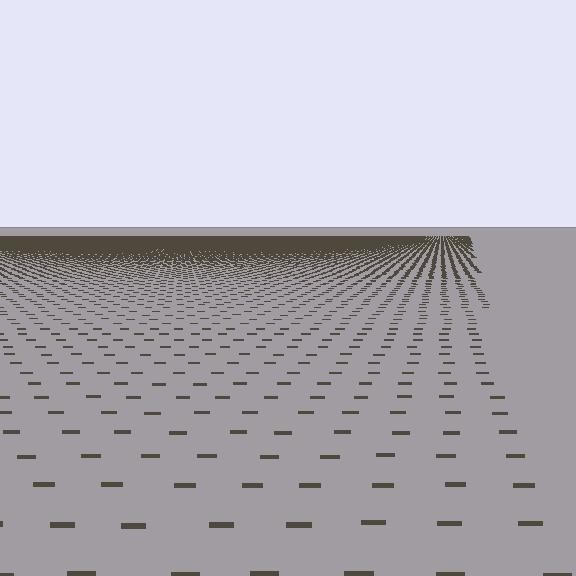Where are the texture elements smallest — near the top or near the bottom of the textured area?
Near the top.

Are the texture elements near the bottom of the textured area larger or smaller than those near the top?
Larger. Near the bottom, elements are closer to the viewer and appear at a bigger on-screen size.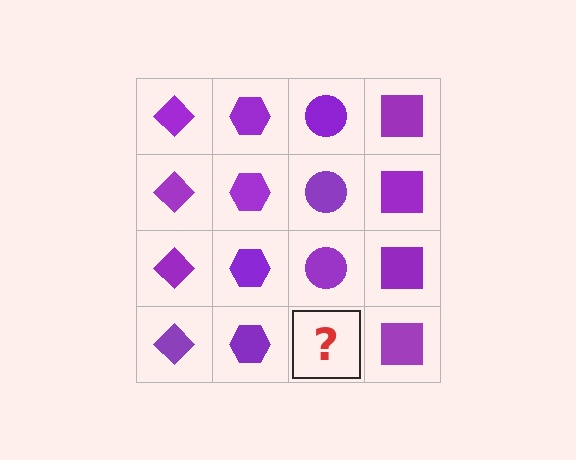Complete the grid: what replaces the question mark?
The question mark should be replaced with a purple circle.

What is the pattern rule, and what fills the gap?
The rule is that each column has a consistent shape. The gap should be filled with a purple circle.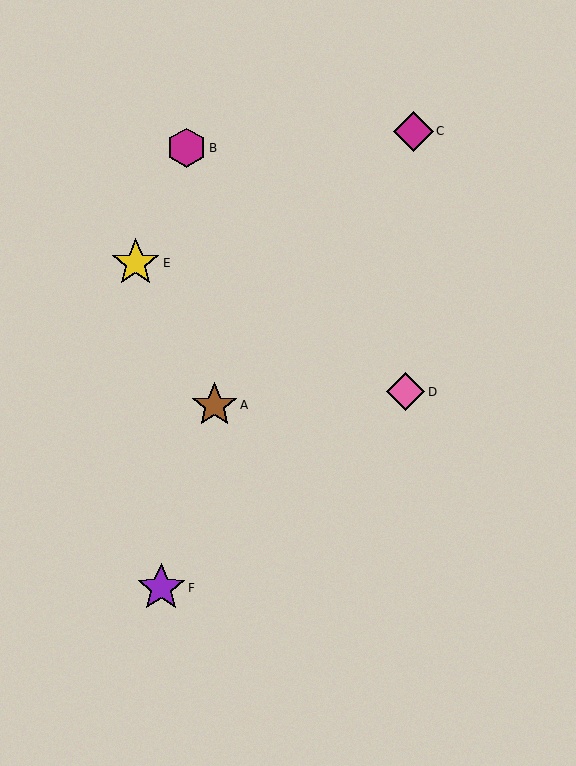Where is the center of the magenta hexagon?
The center of the magenta hexagon is at (187, 148).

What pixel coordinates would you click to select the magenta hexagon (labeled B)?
Click at (187, 148) to select the magenta hexagon B.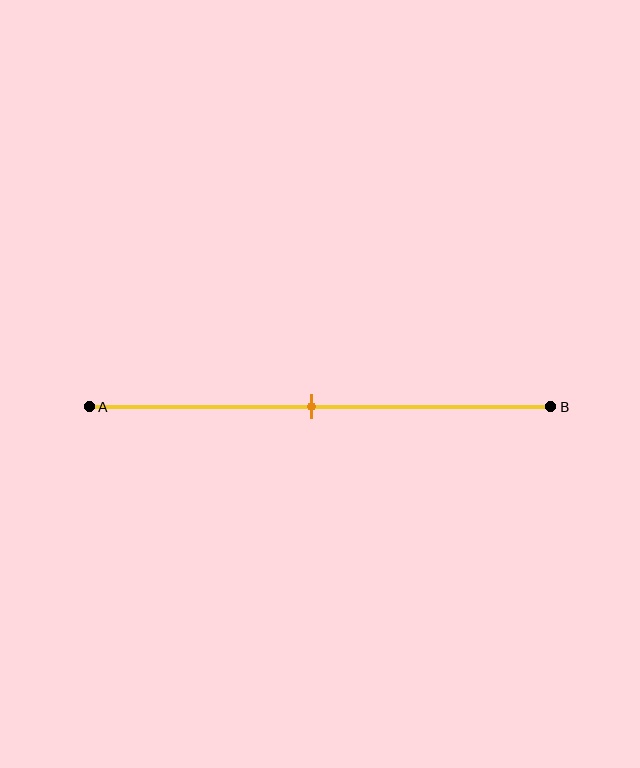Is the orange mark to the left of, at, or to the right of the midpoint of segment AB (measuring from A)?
The orange mark is approximately at the midpoint of segment AB.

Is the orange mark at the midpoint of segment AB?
Yes, the mark is approximately at the midpoint.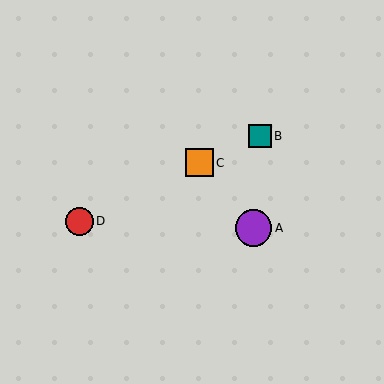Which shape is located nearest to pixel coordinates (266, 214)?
The purple circle (labeled A) at (253, 228) is nearest to that location.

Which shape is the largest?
The purple circle (labeled A) is the largest.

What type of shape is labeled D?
Shape D is a red circle.